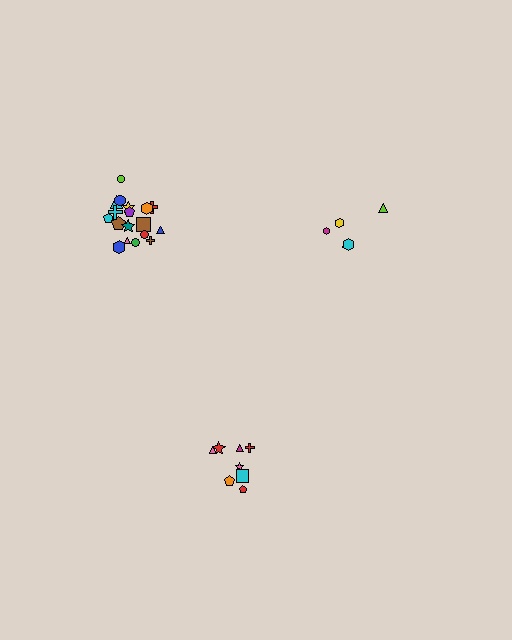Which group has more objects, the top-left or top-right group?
The top-left group.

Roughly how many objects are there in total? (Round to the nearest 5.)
Roughly 30 objects in total.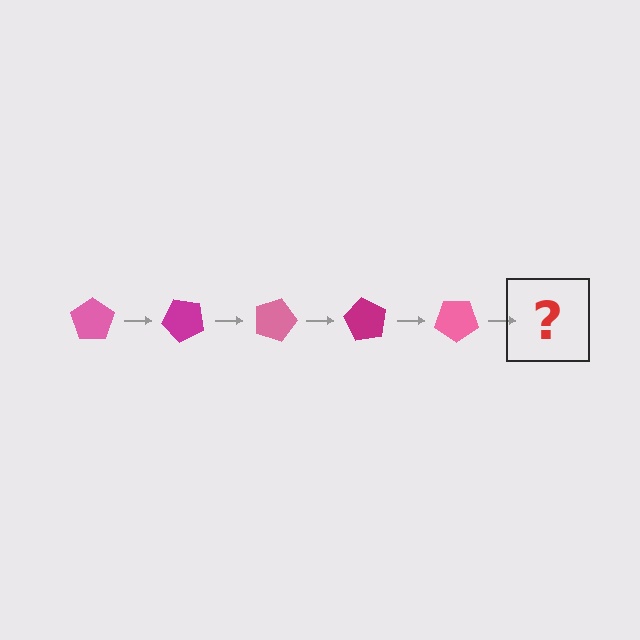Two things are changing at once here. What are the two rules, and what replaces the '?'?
The two rules are that it rotates 45 degrees each step and the color cycles through pink and magenta. The '?' should be a magenta pentagon, rotated 225 degrees from the start.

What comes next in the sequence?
The next element should be a magenta pentagon, rotated 225 degrees from the start.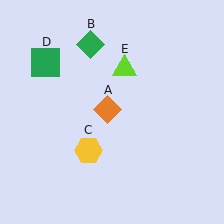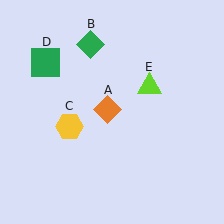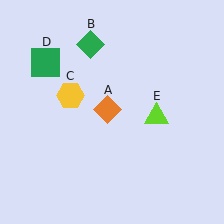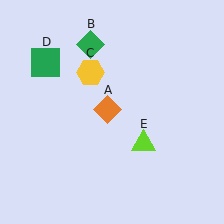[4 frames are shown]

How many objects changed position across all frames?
2 objects changed position: yellow hexagon (object C), lime triangle (object E).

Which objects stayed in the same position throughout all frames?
Orange diamond (object A) and green diamond (object B) and green square (object D) remained stationary.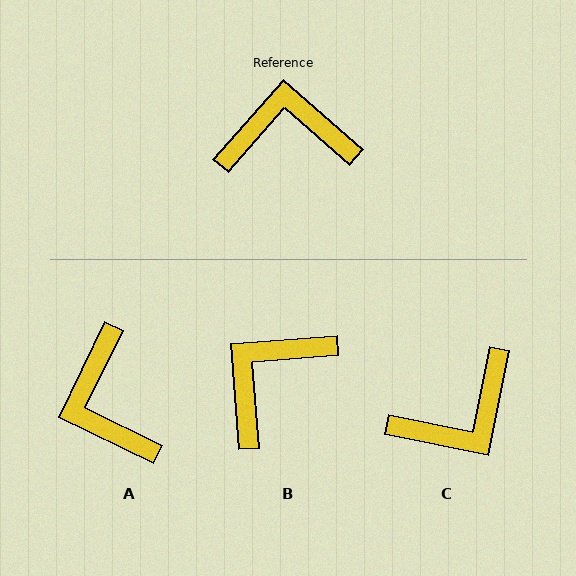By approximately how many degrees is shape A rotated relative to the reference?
Approximately 105 degrees counter-clockwise.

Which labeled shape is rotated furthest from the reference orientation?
C, about 150 degrees away.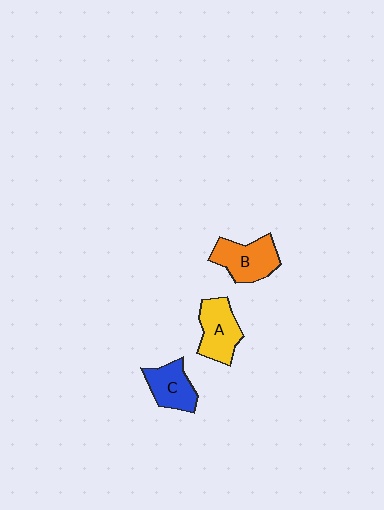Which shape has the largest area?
Shape B (orange).